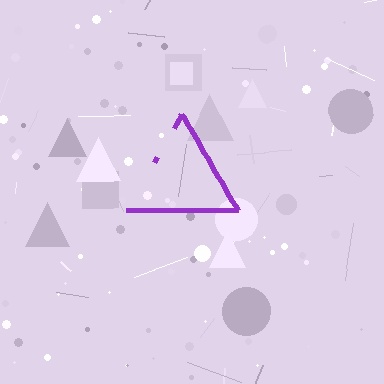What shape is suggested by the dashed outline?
The dashed outline suggests a triangle.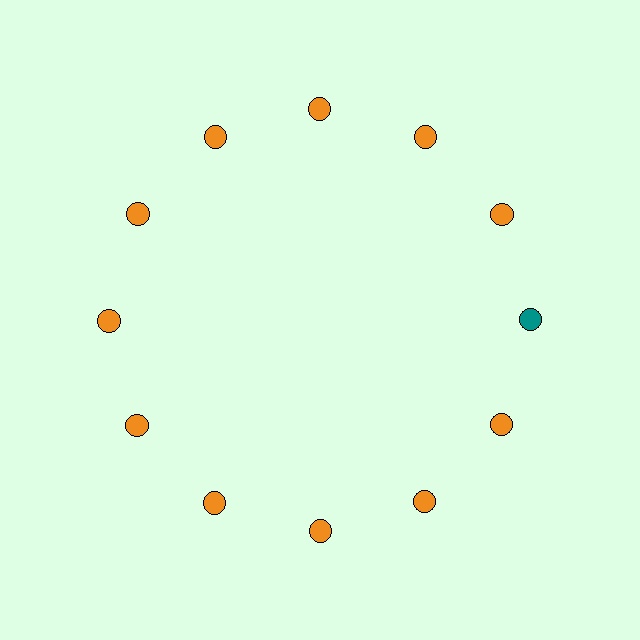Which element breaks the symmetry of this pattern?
The teal circle at roughly the 3 o'clock position breaks the symmetry. All other shapes are orange circles.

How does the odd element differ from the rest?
It has a different color: teal instead of orange.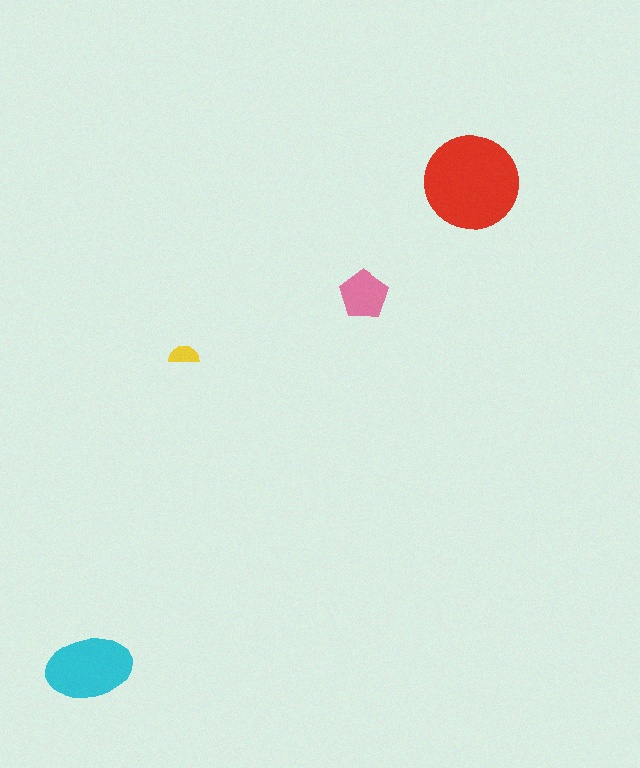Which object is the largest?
The red circle.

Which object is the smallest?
The yellow semicircle.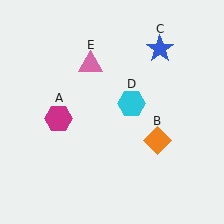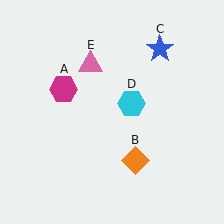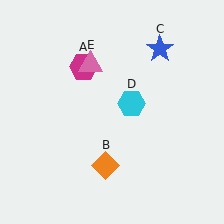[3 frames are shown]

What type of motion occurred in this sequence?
The magenta hexagon (object A), orange diamond (object B) rotated clockwise around the center of the scene.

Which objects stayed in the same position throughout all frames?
Blue star (object C) and cyan hexagon (object D) and pink triangle (object E) remained stationary.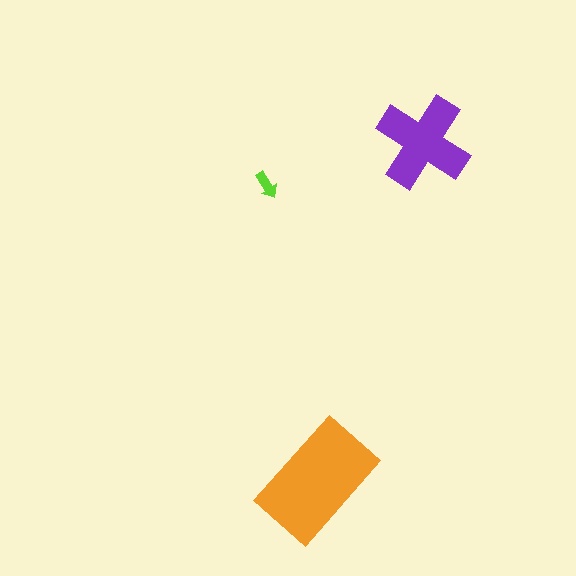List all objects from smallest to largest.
The lime arrow, the purple cross, the orange rectangle.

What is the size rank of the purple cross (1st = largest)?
2nd.